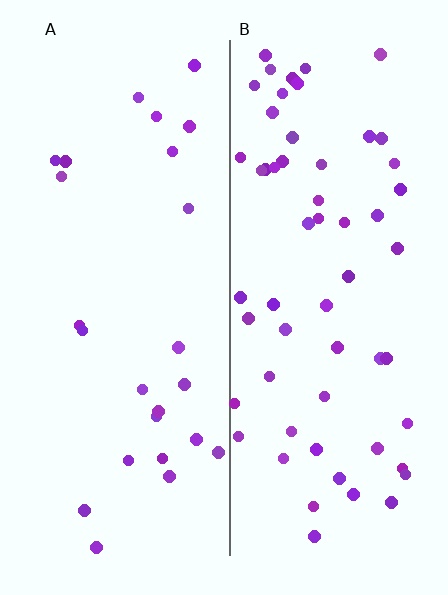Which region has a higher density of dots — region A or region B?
B (the right).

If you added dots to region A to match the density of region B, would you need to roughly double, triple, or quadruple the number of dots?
Approximately double.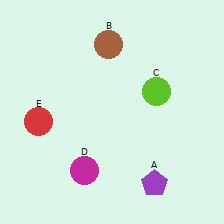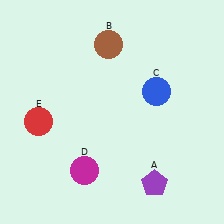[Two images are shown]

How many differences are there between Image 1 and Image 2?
There is 1 difference between the two images.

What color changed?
The circle (C) changed from lime in Image 1 to blue in Image 2.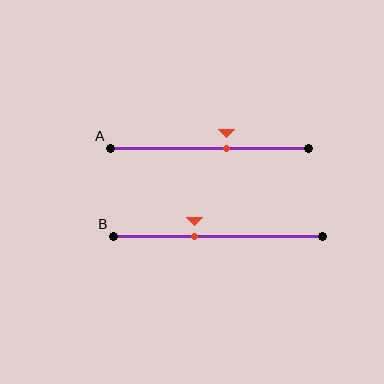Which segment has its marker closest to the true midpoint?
Segment A has its marker closest to the true midpoint.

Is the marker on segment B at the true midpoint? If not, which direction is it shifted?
No, the marker on segment B is shifted to the left by about 11% of the segment length.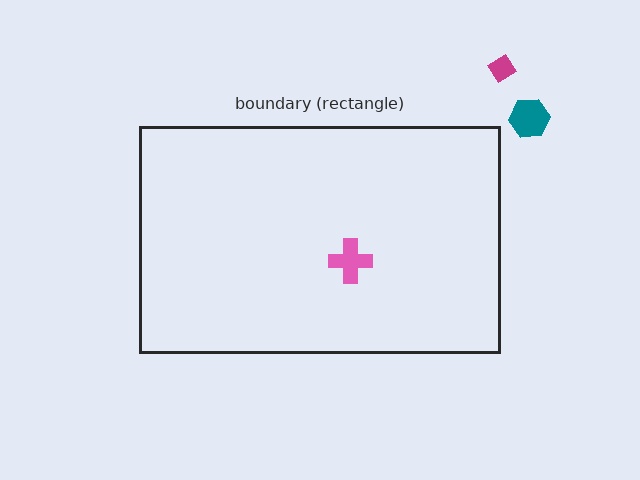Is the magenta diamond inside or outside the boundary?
Outside.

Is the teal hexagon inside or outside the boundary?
Outside.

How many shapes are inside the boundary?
1 inside, 2 outside.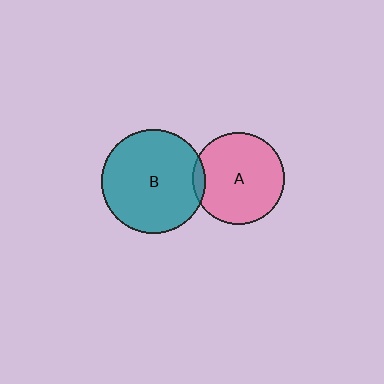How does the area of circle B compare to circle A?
Approximately 1.3 times.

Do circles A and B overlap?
Yes.